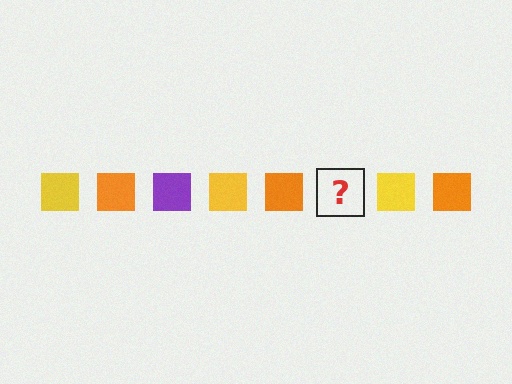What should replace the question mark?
The question mark should be replaced with a purple square.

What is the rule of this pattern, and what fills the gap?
The rule is that the pattern cycles through yellow, orange, purple squares. The gap should be filled with a purple square.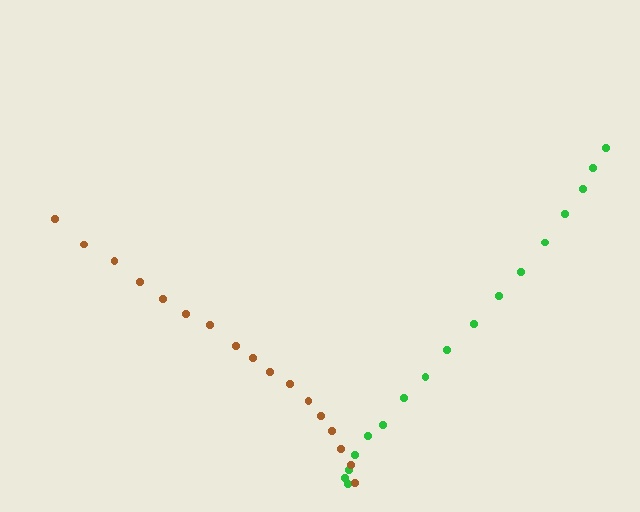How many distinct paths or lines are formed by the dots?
There are 2 distinct paths.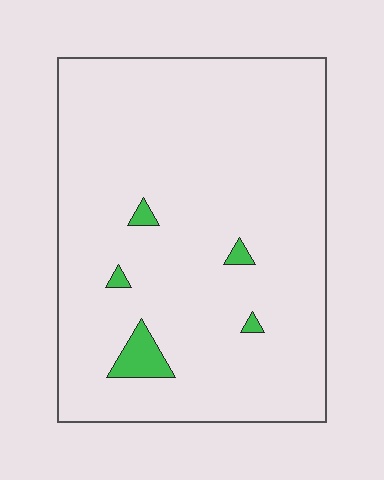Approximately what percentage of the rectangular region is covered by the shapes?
Approximately 5%.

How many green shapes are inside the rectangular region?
5.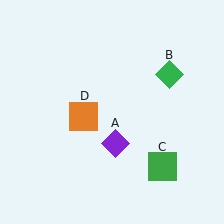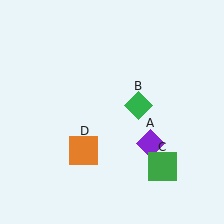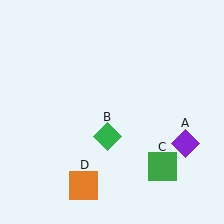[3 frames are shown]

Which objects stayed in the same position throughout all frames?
Green square (object C) remained stationary.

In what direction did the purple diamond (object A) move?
The purple diamond (object A) moved right.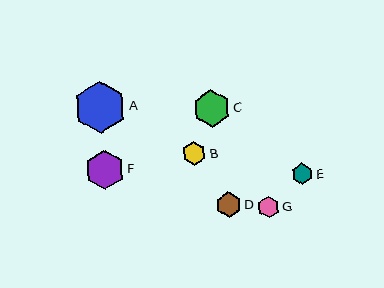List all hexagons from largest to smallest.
From largest to smallest: A, F, C, D, B, G, E.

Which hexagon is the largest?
Hexagon A is the largest with a size of approximately 52 pixels.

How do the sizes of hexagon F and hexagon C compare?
Hexagon F and hexagon C are approximately the same size.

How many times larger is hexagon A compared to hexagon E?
Hexagon A is approximately 2.4 times the size of hexagon E.